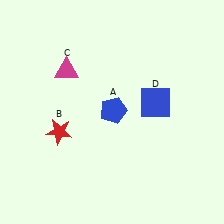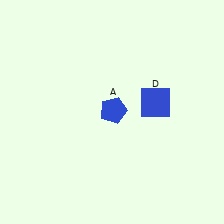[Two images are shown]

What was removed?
The red star (B), the magenta triangle (C) were removed in Image 2.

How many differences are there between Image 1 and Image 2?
There are 2 differences between the two images.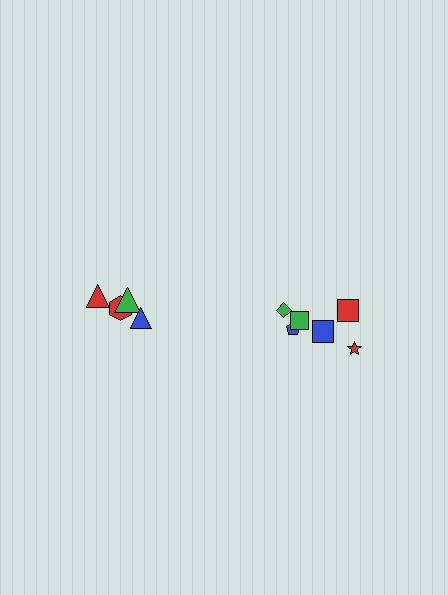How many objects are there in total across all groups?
There are 10 objects.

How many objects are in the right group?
There are 6 objects.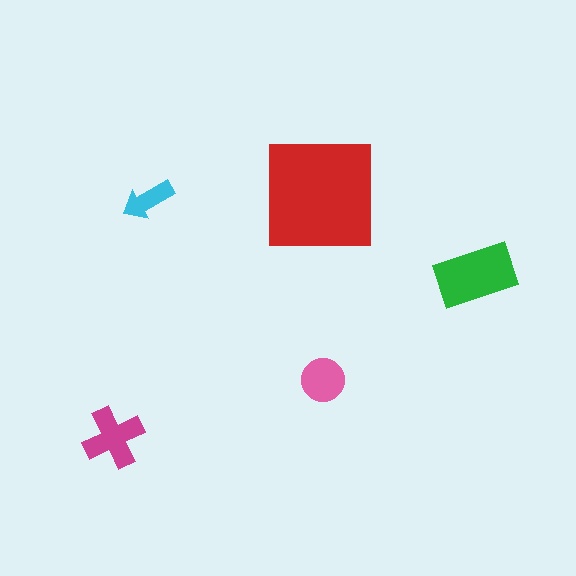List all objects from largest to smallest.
The red square, the green rectangle, the magenta cross, the pink circle, the cyan arrow.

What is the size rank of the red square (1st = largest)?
1st.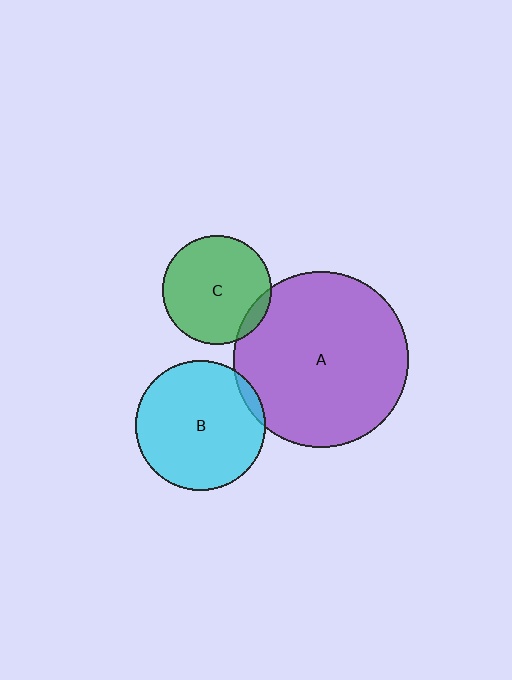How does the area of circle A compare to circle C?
Approximately 2.6 times.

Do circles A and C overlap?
Yes.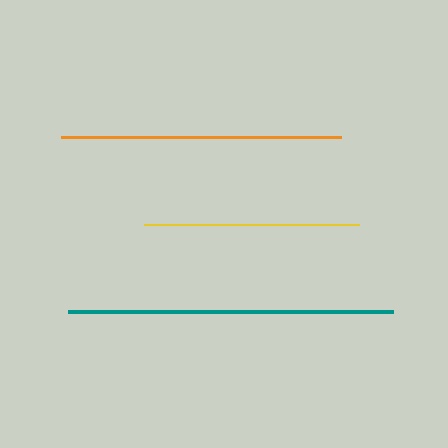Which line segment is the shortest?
The yellow line is the shortest at approximately 216 pixels.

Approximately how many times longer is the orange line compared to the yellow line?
The orange line is approximately 1.3 times the length of the yellow line.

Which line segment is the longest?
The teal line is the longest at approximately 325 pixels.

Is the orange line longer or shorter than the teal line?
The teal line is longer than the orange line.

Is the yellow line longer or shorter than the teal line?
The teal line is longer than the yellow line.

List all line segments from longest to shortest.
From longest to shortest: teal, orange, yellow.